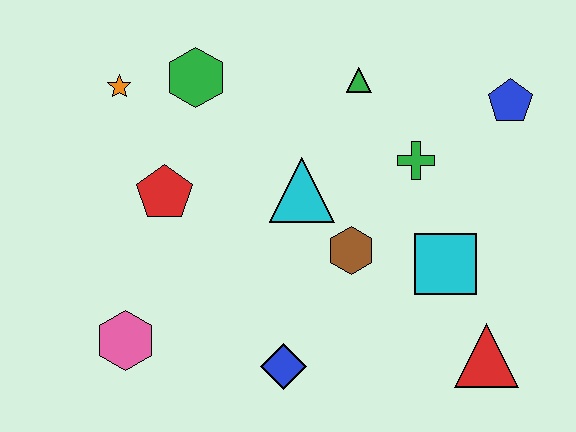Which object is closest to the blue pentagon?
The green cross is closest to the blue pentagon.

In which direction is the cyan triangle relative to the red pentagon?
The cyan triangle is to the right of the red pentagon.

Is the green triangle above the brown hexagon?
Yes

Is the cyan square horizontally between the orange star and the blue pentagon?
Yes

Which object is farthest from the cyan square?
The orange star is farthest from the cyan square.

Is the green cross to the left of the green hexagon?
No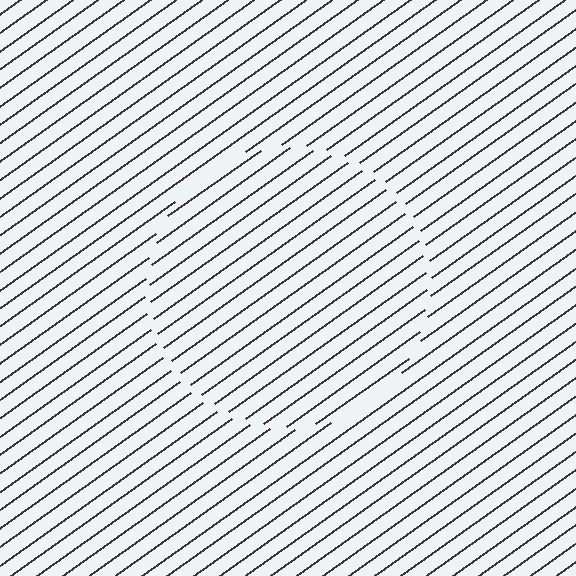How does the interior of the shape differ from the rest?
The interior of the shape contains the same grating, shifted by half a period — the contour is defined by the phase discontinuity where line-ends from the inner and outer gratings abut.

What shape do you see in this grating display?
An illusory circle. The interior of the shape contains the same grating, shifted by half a period — the contour is defined by the phase discontinuity where line-ends from the inner and outer gratings abut.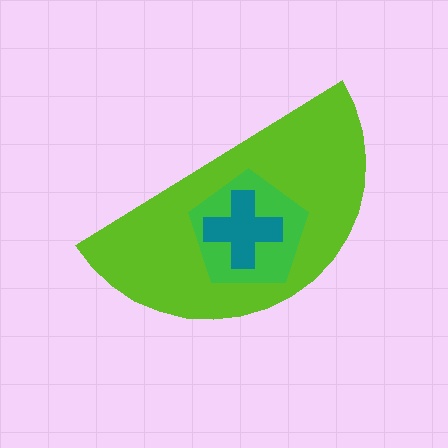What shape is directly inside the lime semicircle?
The green pentagon.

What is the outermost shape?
The lime semicircle.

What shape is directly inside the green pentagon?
The teal cross.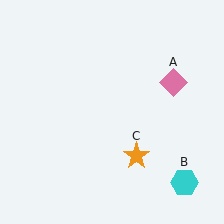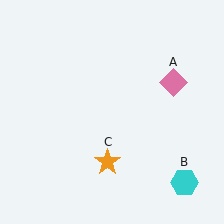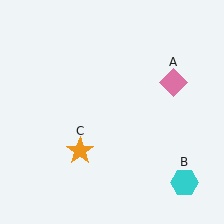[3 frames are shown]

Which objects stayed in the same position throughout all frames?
Pink diamond (object A) and cyan hexagon (object B) remained stationary.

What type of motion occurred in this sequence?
The orange star (object C) rotated clockwise around the center of the scene.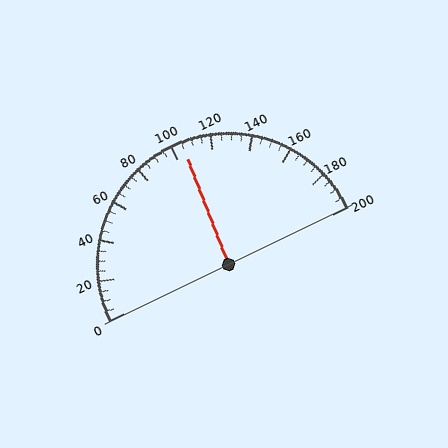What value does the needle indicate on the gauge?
The needle indicates approximately 105.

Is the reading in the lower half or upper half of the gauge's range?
The reading is in the upper half of the range (0 to 200).